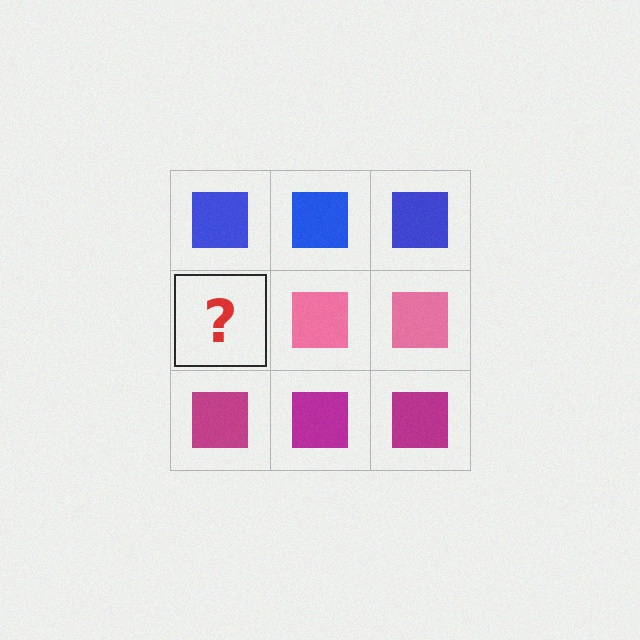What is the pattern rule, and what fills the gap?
The rule is that each row has a consistent color. The gap should be filled with a pink square.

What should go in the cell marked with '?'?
The missing cell should contain a pink square.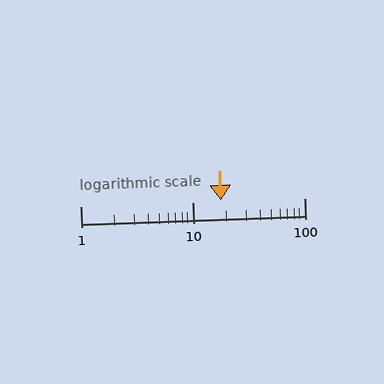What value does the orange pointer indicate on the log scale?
The pointer indicates approximately 18.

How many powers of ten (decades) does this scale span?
The scale spans 2 decades, from 1 to 100.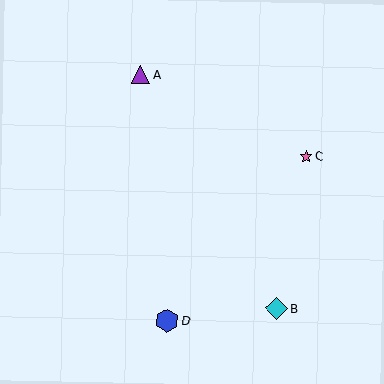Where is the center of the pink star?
The center of the pink star is at (306, 157).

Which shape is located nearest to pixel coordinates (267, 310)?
The cyan diamond (labeled B) at (276, 308) is nearest to that location.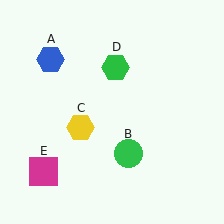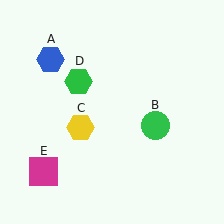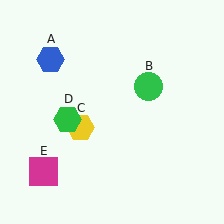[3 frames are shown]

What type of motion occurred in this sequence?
The green circle (object B), green hexagon (object D) rotated counterclockwise around the center of the scene.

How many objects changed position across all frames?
2 objects changed position: green circle (object B), green hexagon (object D).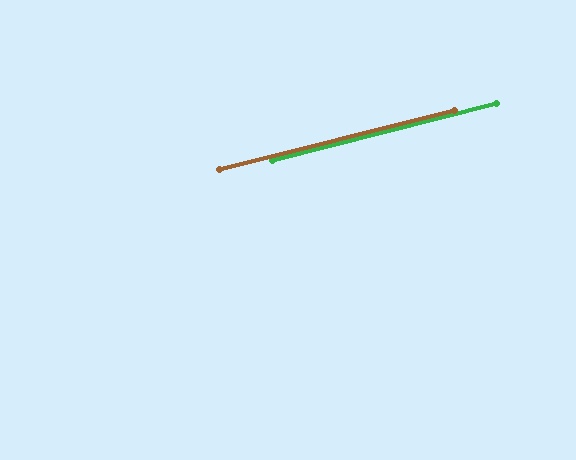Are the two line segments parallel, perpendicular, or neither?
Parallel — their directions differ by only 0.2°.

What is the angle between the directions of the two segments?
Approximately 0 degrees.